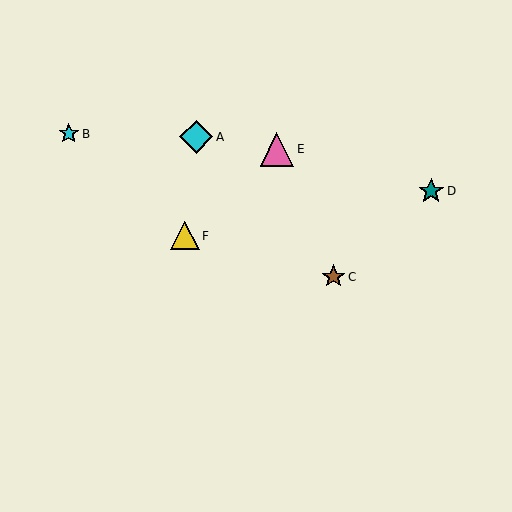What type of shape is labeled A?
Shape A is a cyan diamond.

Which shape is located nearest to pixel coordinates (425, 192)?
The teal star (labeled D) at (431, 191) is nearest to that location.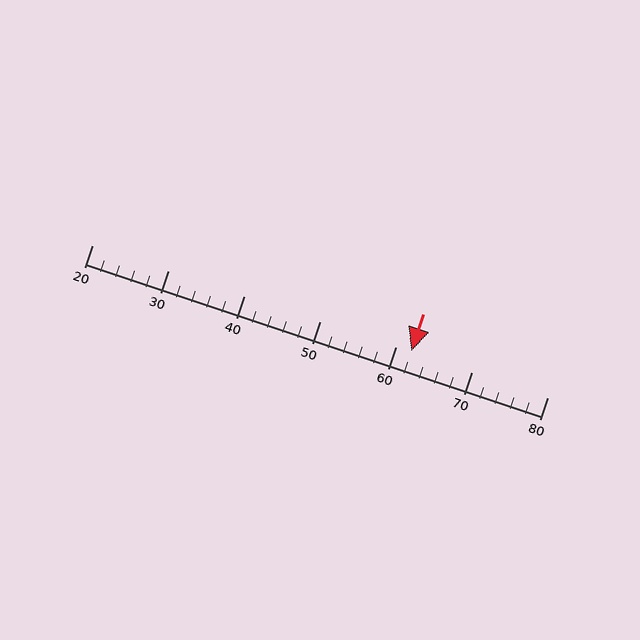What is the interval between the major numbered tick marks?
The major tick marks are spaced 10 units apart.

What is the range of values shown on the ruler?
The ruler shows values from 20 to 80.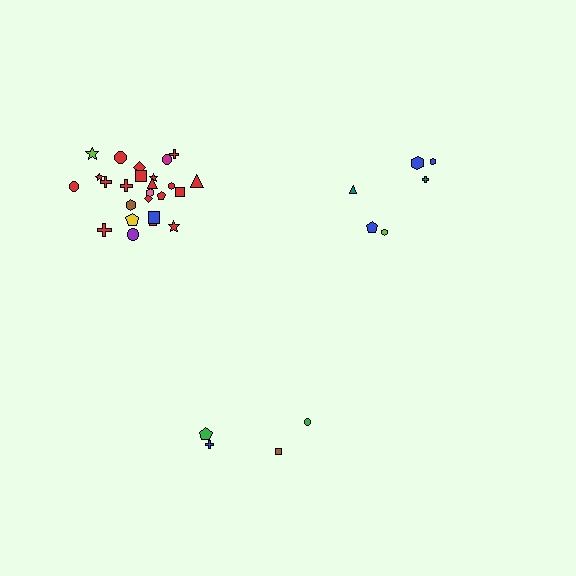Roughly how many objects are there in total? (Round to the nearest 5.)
Roughly 35 objects in total.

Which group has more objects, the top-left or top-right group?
The top-left group.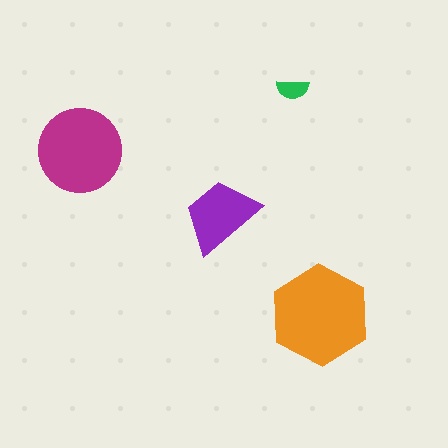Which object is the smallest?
The green semicircle.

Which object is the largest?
The orange hexagon.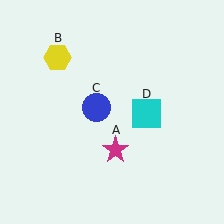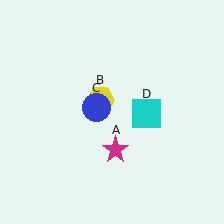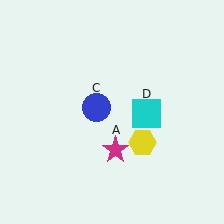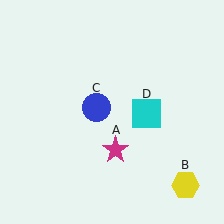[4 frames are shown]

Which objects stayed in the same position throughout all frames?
Magenta star (object A) and blue circle (object C) and cyan square (object D) remained stationary.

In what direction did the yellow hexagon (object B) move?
The yellow hexagon (object B) moved down and to the right.